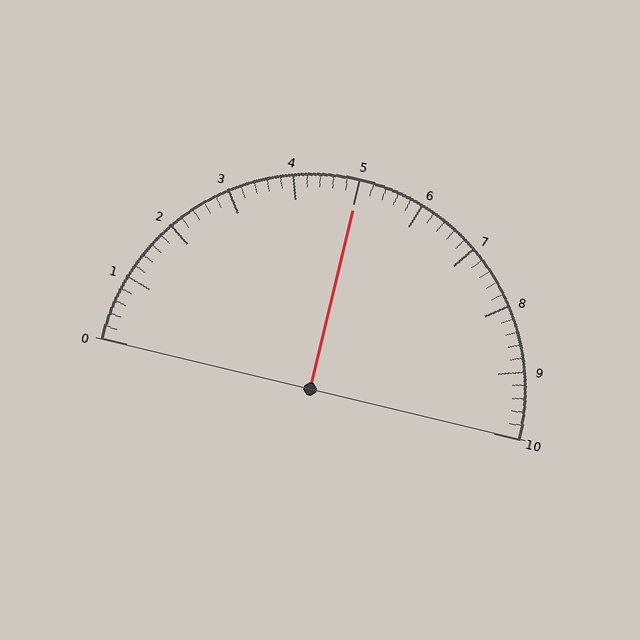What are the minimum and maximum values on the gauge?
The gauge ranges from 0 to 10.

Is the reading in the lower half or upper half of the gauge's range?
The reading is in the upper half of the range (0 to 10).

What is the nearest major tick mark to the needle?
The nearest major tick mark is 5.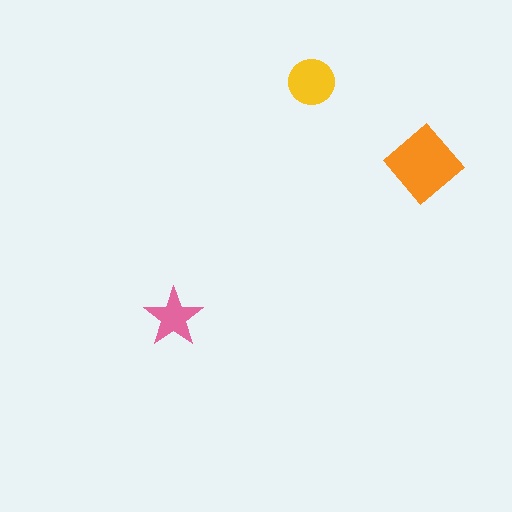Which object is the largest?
The orange diamond.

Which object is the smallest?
The pink star.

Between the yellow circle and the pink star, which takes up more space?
The yellow circle.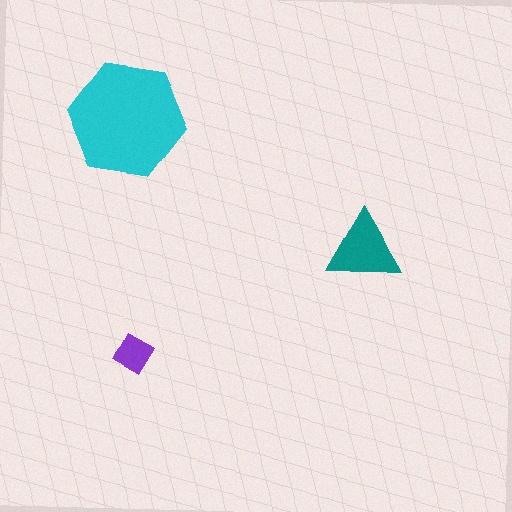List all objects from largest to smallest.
The cyan hexagon, the teal triangle, the purple diamond.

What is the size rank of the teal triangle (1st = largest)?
2nd.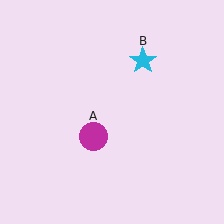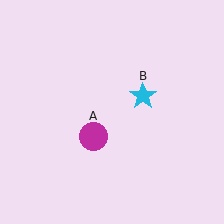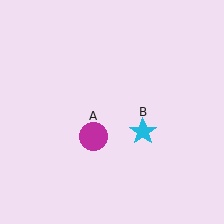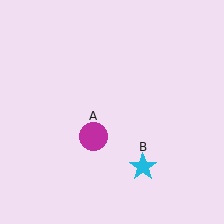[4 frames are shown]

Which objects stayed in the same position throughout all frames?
Magenta circle (object A) remained stationary.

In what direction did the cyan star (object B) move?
The cyan star (object B) moved down.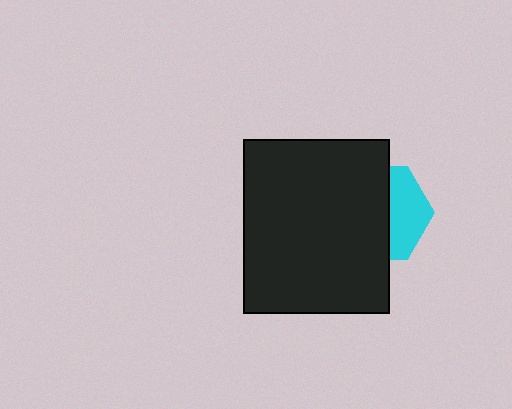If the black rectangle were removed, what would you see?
You would see the complete cyan hexagon.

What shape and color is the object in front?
The object in front is a black rectangle.